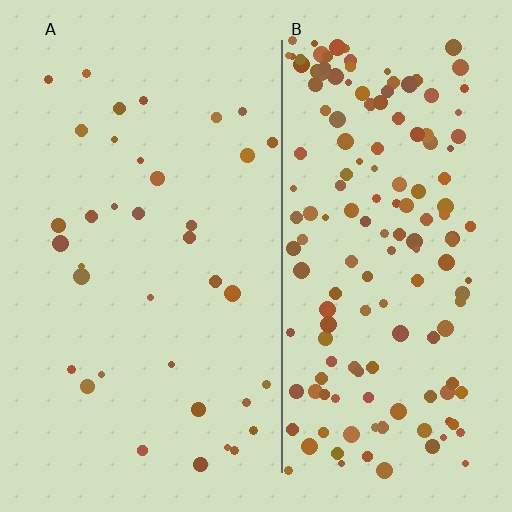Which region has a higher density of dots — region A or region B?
B (the right).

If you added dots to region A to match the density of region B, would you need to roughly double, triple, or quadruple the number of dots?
Approximately quadruple.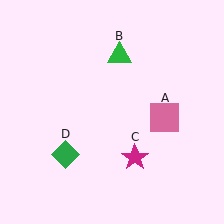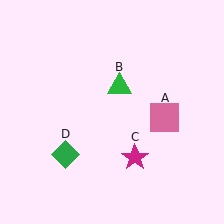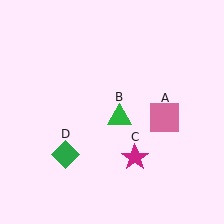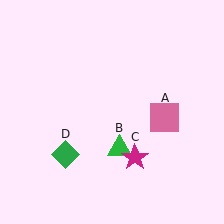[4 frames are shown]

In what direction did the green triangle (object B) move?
The green triangle (object B) moved down.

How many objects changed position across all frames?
1 object changed position: green triangle (object B).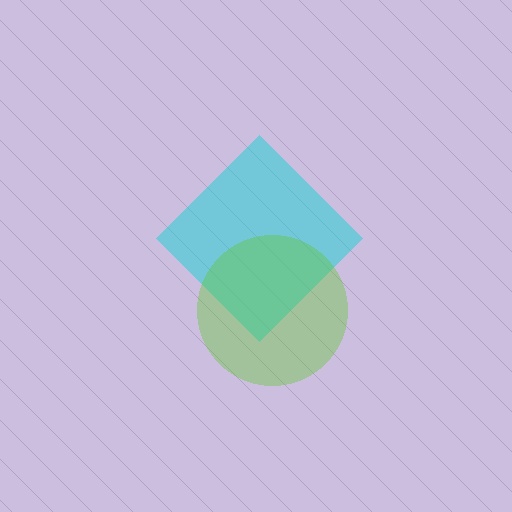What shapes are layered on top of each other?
The layered shapes are: a cyan diamond, a lime circle.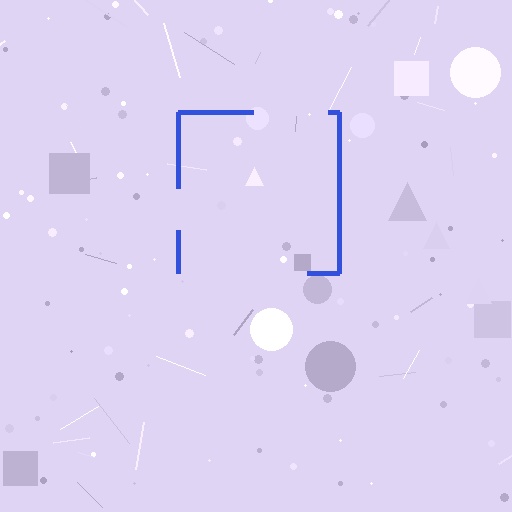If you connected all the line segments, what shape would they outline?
They would outline a square.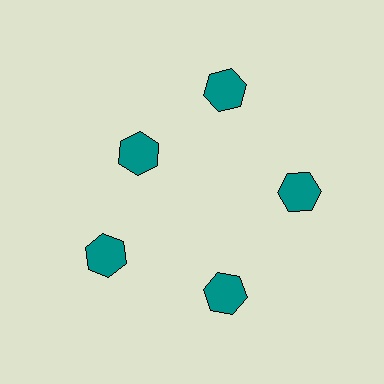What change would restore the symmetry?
The symmetry would be restored by moving it outward, back onto the ring so that all 5 hexagons sit at equal angles and equal distance from the center.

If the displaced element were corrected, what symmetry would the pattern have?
It would have 5-fold rotational symmetry — the pattern would map onto itself every 72 degrees.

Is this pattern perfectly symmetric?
No. The 5 teal hexagons are arranged in a ring, but one element near the 10 o'clock position is pulled inward toward the center, breaking the 5-fold rotational symmetry.